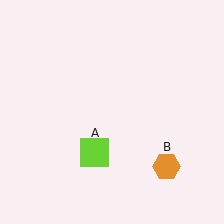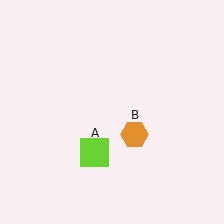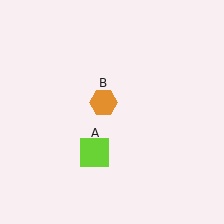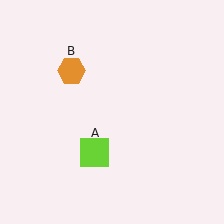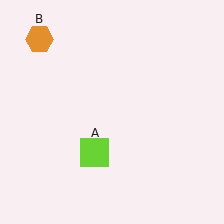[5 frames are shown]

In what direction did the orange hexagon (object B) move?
The orange hexagon (object B) moved up and to the left.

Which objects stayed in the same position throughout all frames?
Lime square (object A) remained stationary.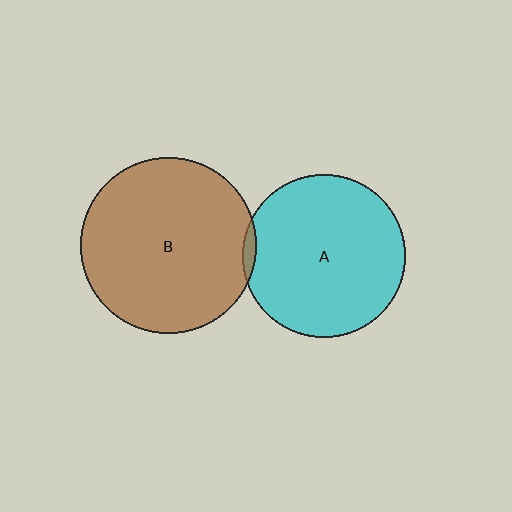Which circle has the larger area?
Circle B (brown).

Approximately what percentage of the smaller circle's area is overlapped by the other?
Approximately 5%.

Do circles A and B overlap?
Yes.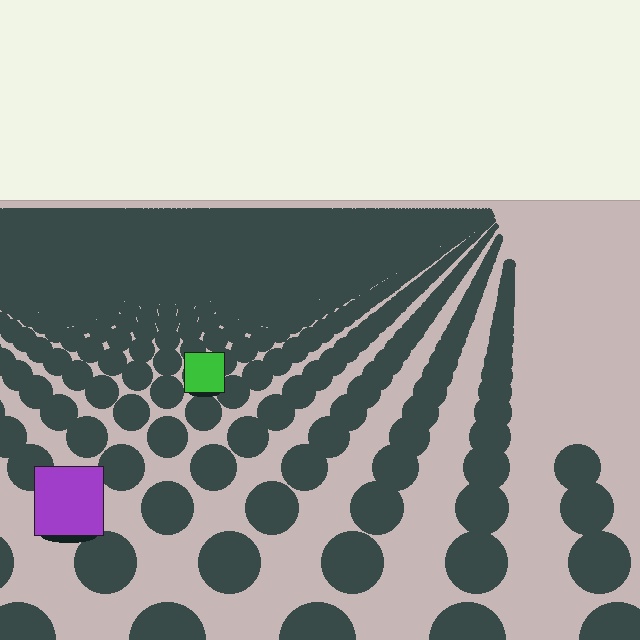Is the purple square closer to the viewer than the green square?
Yes. The purple square is closer — you can tell from the texture gradient: the ground texture is coarser near it.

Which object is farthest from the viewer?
The green square is farthest from the viewer. It appears smaller and the ground texture around it is denser.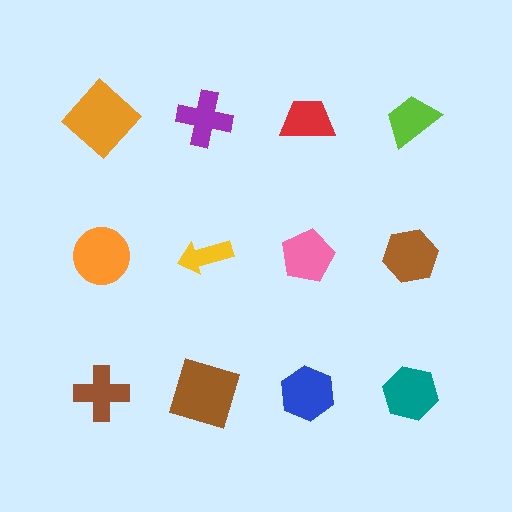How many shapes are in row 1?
4 shapes.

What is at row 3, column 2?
A brown square.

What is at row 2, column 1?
An orange circle.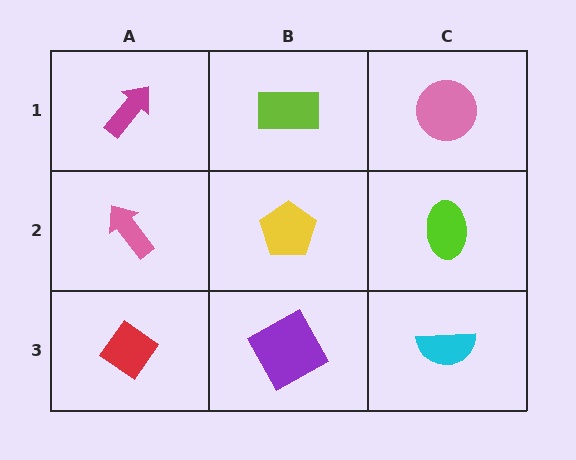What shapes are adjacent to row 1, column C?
A lime ellipse (row 2, column C), a lime rectangle (row 1, column B).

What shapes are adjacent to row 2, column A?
A magenta arrow (row 1, column A), a red diamond (row 3, column A), a yellow pentagon (row 2, column B).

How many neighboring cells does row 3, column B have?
3.